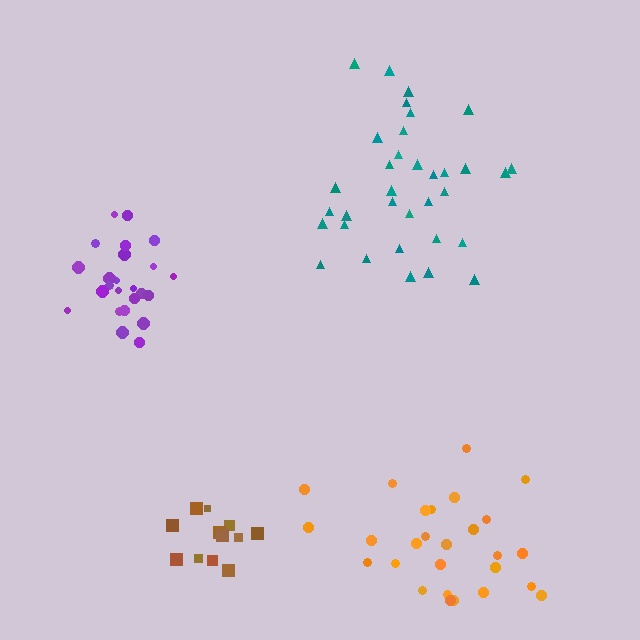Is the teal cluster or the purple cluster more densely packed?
Purple.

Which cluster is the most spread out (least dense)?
Teal.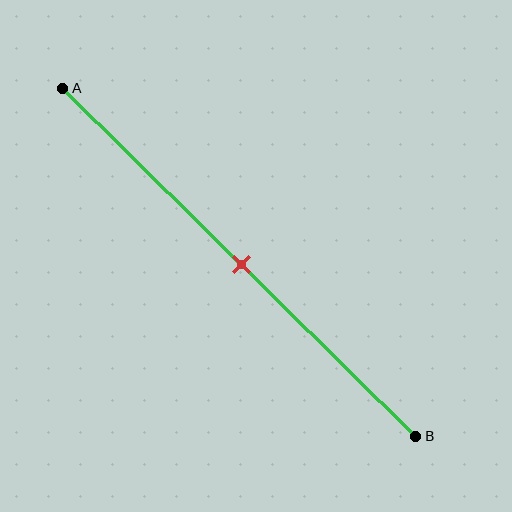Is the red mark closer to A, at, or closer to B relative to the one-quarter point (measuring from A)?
The red mark is closer to point B than the one-quarter point of segment AB.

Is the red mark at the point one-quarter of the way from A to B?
No, the mark is at about 50% from A, not at the 25% one-quarter point.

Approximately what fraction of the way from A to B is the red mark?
The red mark is approximately 50% of the way from A to B.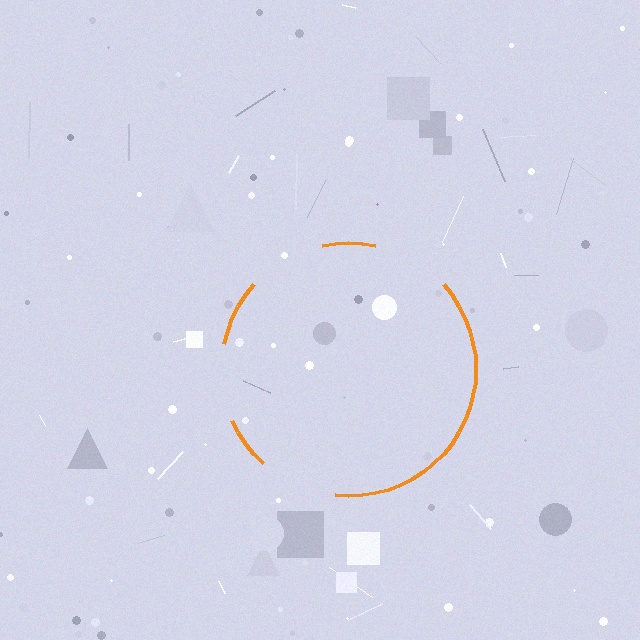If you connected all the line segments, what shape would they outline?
They would outline a circle.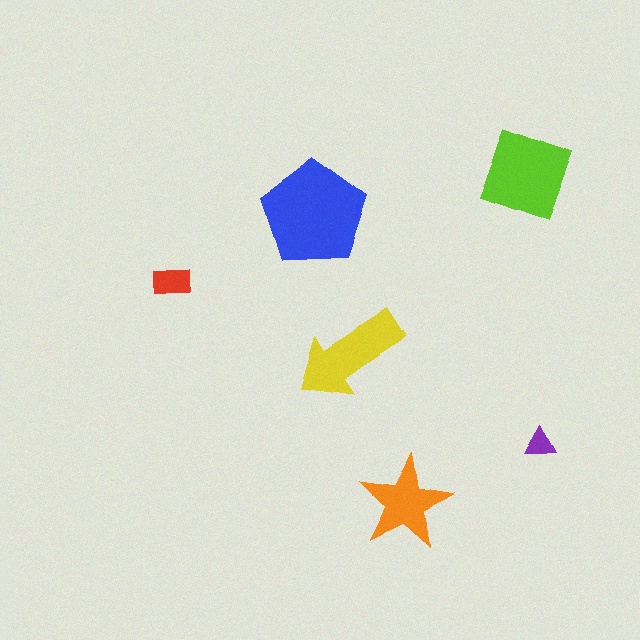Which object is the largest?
The blue pentagon.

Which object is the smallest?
The purple triangle.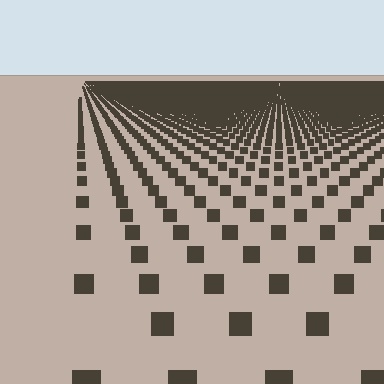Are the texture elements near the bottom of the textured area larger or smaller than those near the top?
Larger. Near the bottom, elements are closer to the viewer and appear at a bigger on-screen size.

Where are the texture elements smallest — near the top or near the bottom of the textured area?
Near the top.